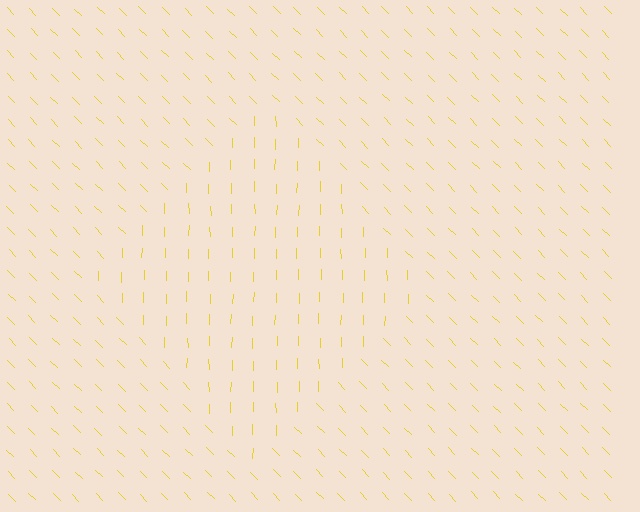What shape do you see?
I see a diamond.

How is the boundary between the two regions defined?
The boundary is defined purely by a change in line orientation (approximately 45 degrees difference). All lines are the same color and thickness.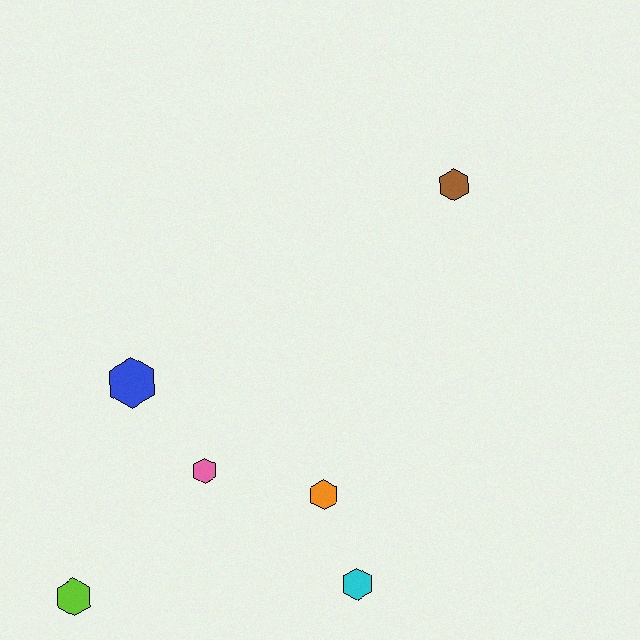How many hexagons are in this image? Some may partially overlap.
There are 6 hexagons.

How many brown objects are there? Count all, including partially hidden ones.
There is 1 brown object.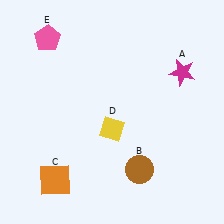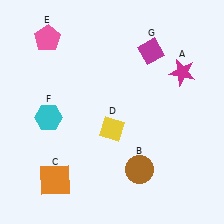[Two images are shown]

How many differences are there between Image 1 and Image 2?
There are 2 differences between the two images.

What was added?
A cyan hexagon (F), a magenta diamond (G) were added in Image 2.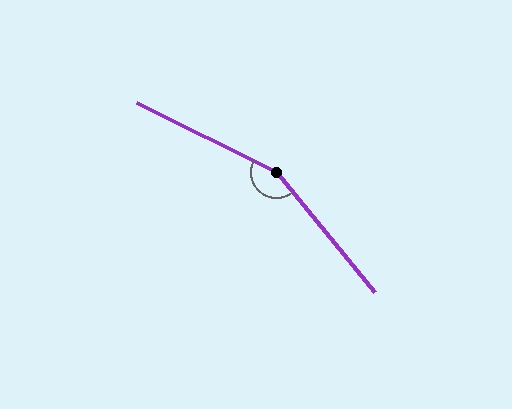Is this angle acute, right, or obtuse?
It is obtuse.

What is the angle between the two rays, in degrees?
Approximately 155 degrees.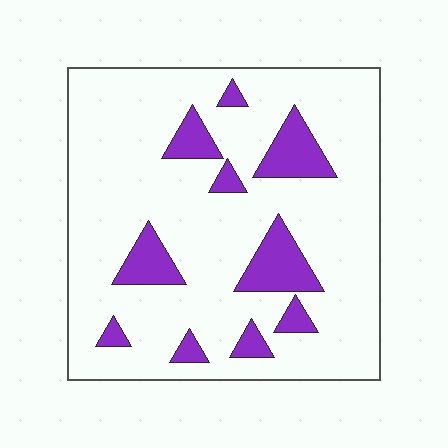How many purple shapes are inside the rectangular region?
10.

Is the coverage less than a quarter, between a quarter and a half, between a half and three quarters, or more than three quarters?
Less than a quarter.